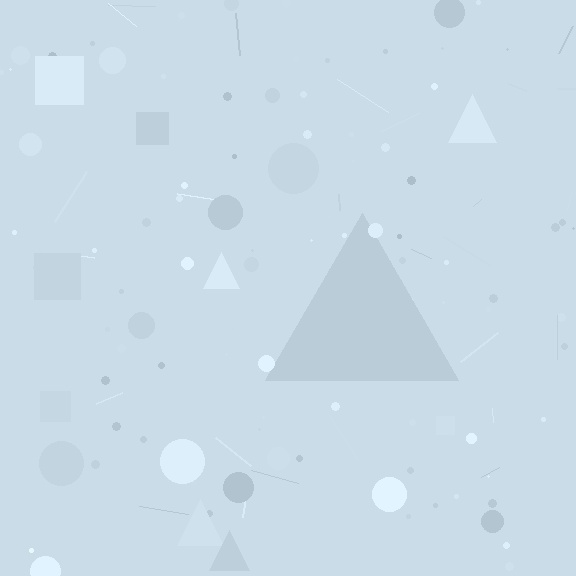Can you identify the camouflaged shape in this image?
The camouflaged shape is a triangle.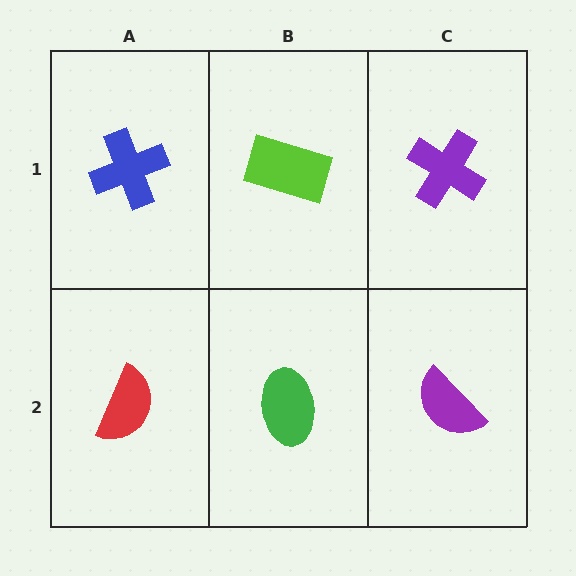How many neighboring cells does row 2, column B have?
3.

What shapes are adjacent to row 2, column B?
A lime rectangle (row 1, column B), a red semicircle (row 2, column A), a purple semicircle (row 2, column C).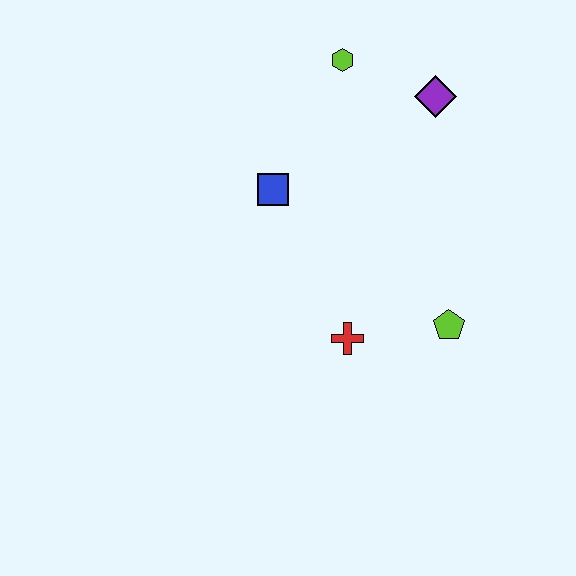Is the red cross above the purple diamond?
No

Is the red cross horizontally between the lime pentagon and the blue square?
Yes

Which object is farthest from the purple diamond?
The red cross is farthest from the purple diamond.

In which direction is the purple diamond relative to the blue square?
The purple diamond is to the right of the blue square.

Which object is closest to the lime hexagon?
The purple diamond is closest to the lime hexagon.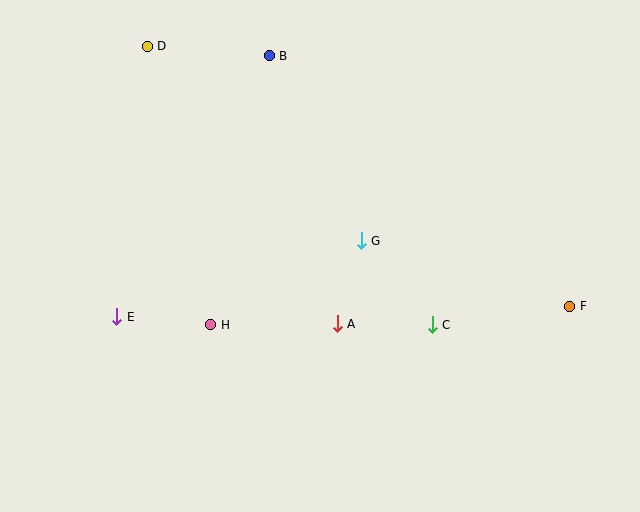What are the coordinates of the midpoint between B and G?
The midpoint between B and G is at (315, 148).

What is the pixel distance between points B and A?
The distance between B and A is 276 pixels.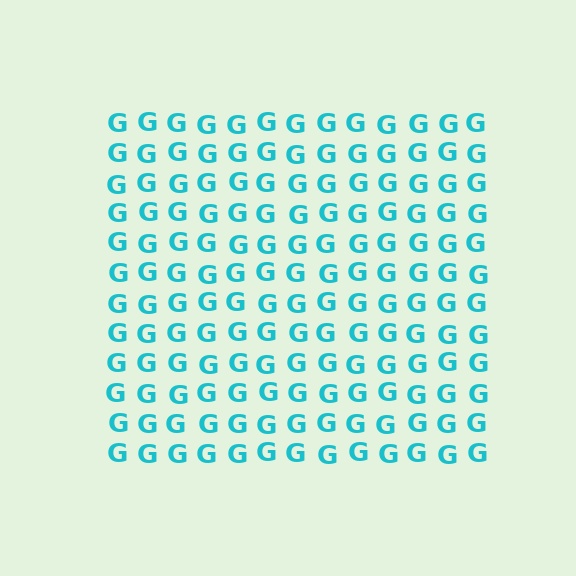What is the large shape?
The large shape is a square.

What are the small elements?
The small elements are letter G's.